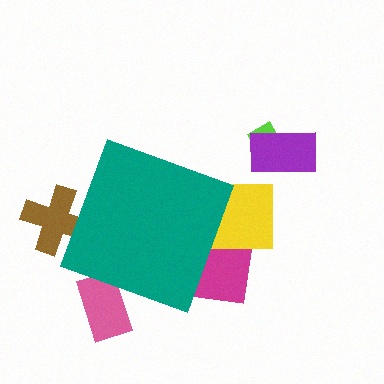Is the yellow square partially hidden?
Yes, the yellow square is partially hidden behind the teal diamond.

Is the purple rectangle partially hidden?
No, the purple rectangle is fully visible.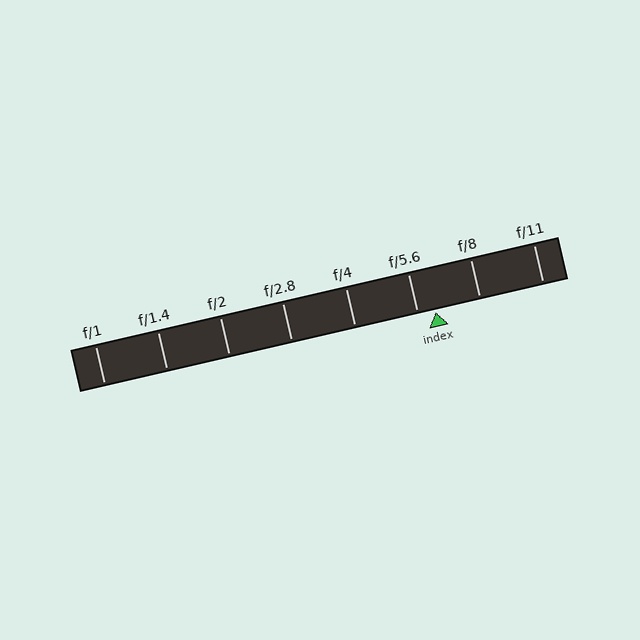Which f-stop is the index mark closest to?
The index mark is closest to f/5.6.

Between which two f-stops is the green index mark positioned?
The index mark is between f/5.6 and f/8.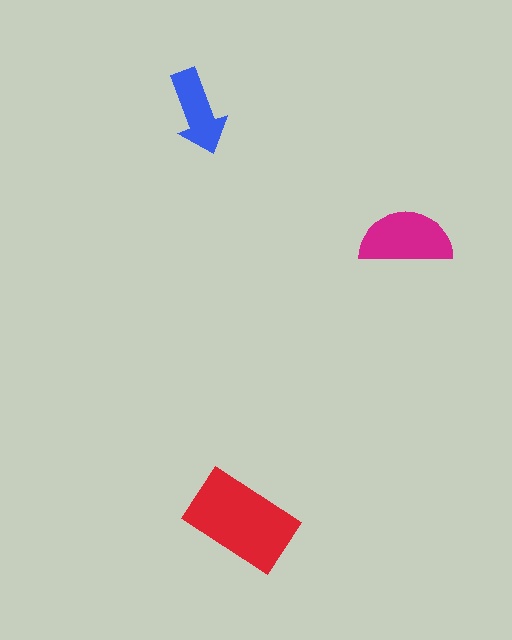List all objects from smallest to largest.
The blue arrow, the magenta semicircle, the red rectangle.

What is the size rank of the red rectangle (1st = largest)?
1st.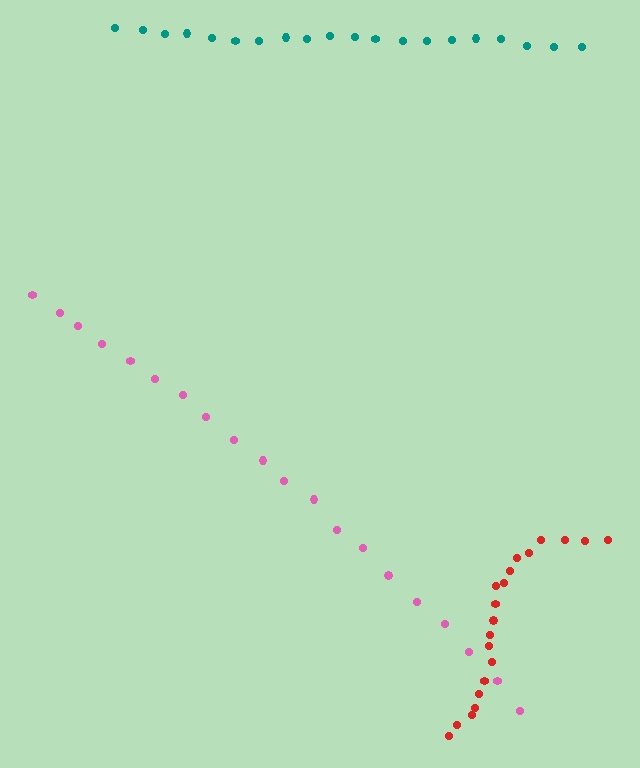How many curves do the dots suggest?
There are 3 distinct paths.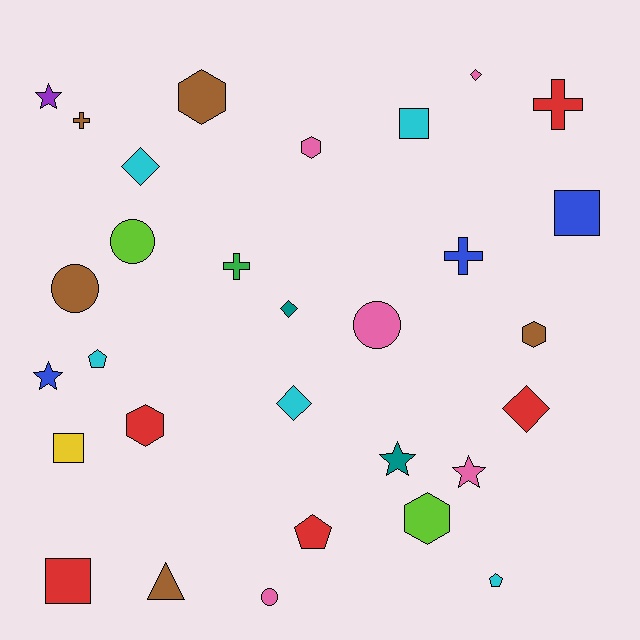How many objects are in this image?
There are 30 objects.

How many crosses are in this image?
There are 4 crosses.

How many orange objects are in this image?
There are no orange objects.